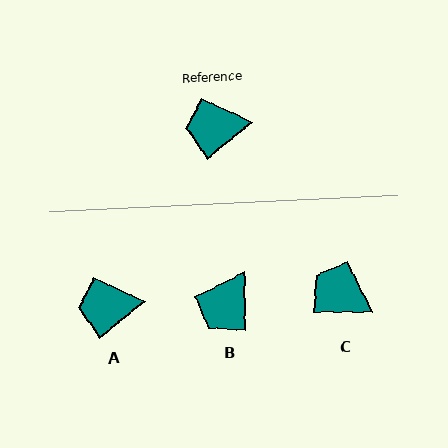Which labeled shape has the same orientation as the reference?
A.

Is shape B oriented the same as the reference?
No, it is off by about 52 degrees.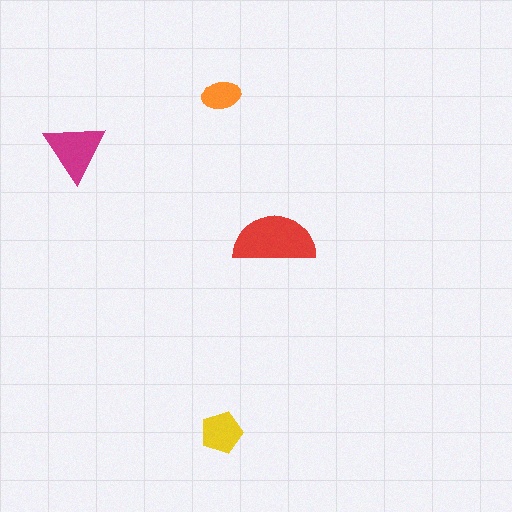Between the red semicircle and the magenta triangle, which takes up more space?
The red semicircle.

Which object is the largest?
The red semicircle.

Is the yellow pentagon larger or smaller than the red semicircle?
Smaller.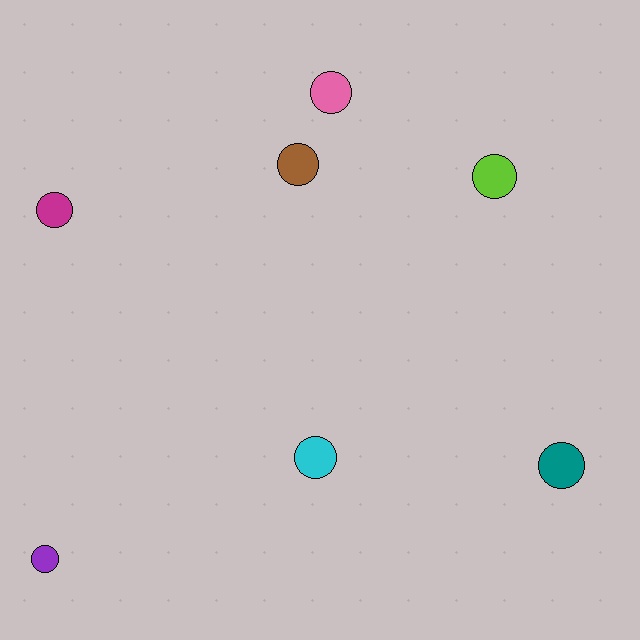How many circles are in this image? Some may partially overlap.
There are 7 circles.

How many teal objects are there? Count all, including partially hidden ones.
There is 1 teal object.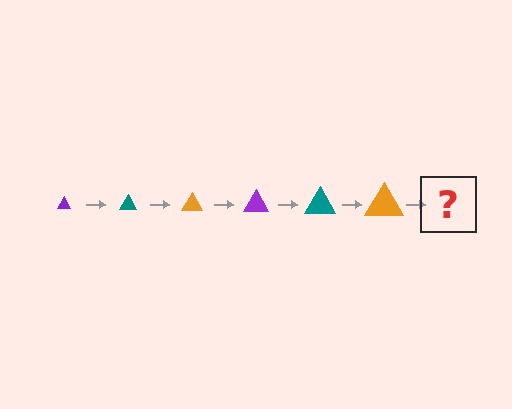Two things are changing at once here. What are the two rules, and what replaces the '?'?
The two rules are that the triangle grows larger each step and the color cycles through purple, teal, and orange. The '?' should be a purple triangle, larger than the previous one.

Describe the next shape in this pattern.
It should be a purple triangle, larger than the previous one.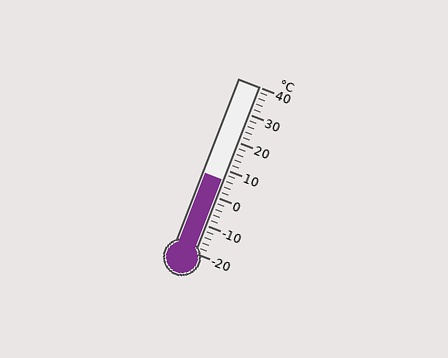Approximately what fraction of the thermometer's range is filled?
The thermometer is filled to approximately 45% of its range.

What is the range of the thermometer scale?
The thermometer scale ranges from -20°C to 40°C.